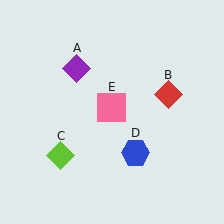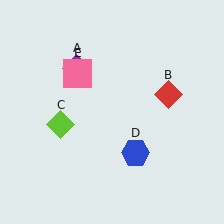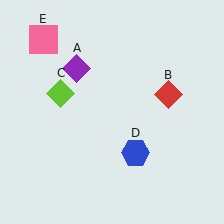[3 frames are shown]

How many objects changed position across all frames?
2 objects changed position: lime diamond (object C), pink square (object E).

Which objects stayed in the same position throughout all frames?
Purple diamond (object A) and red diamond (object B) and blue hexagon (object D) remained stationary.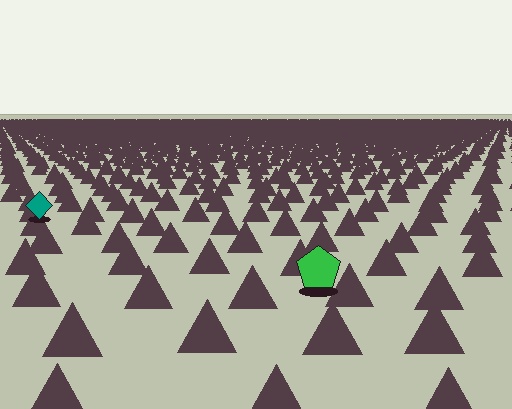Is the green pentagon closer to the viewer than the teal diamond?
Yes. The green pentagon is closer — you can tell from the texture gradient: the ground texture is coarser near it.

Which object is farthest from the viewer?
The teal diamond is farthest from the viewer. It appears smaller and the ground texture around it is denser.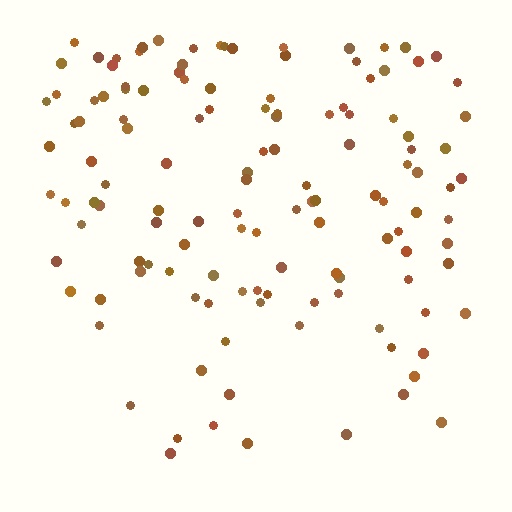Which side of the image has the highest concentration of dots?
The top.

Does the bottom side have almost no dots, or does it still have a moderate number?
Still a moderate number, just noticeably fewer than the top.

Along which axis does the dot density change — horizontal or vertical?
Vertical.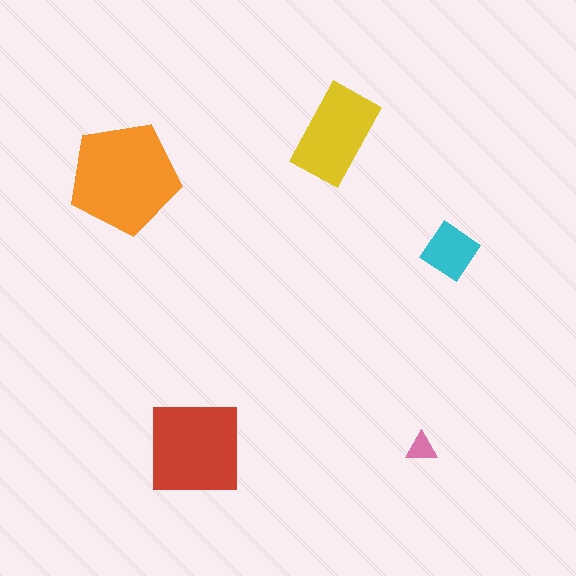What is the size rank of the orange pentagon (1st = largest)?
1st.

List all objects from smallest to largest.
The pink triangle, the cyan diamond, the yellow rectangle, the red square, the orange pentagon.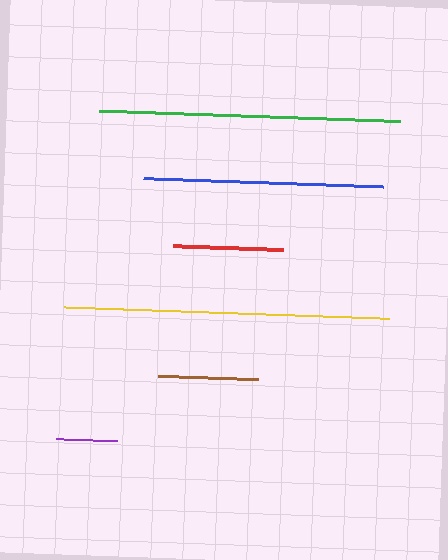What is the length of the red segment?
The red segment is approximately 110 pixels long.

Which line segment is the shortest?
The purple line is the shortest at approximately 60 pixels.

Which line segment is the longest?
The yellow line is the longest at approximately 325 pixels.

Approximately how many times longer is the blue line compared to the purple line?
The blue line is approximately 4.0 times the length of the purple line.